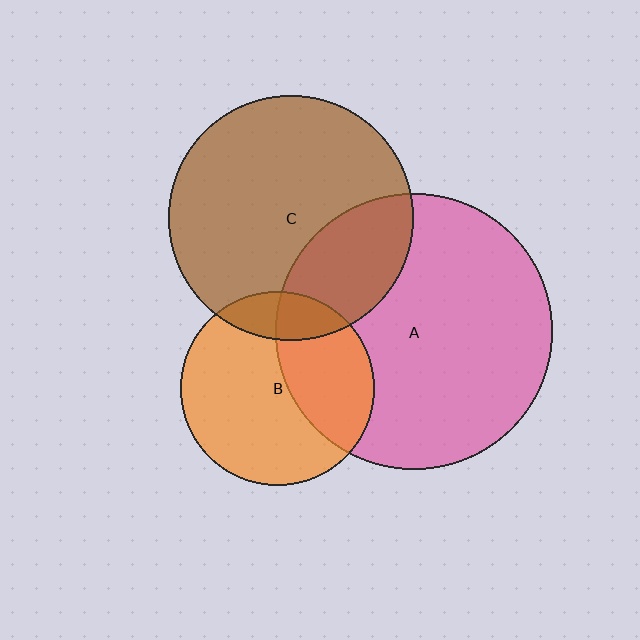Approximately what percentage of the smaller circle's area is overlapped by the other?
Approximately 15%.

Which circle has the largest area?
Circle A (pink).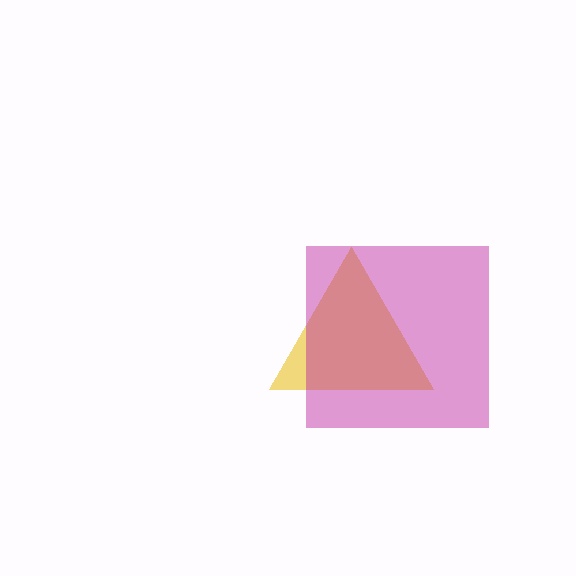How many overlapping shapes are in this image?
There are 2 overlapping shapes in the image.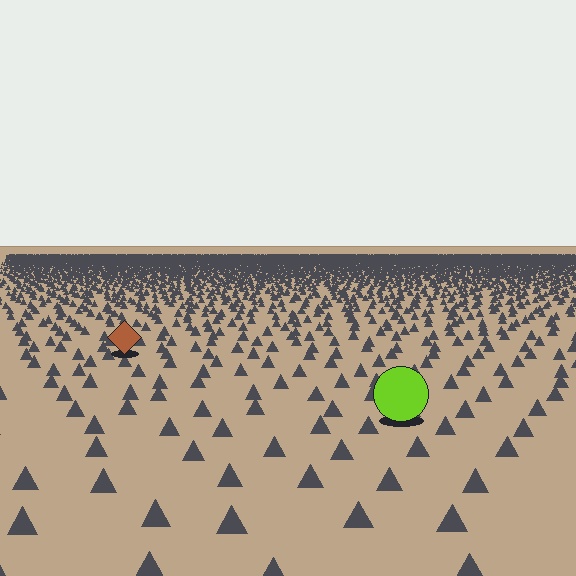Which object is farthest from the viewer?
The brown diamond is farthest from the viewer. It appears smaller and the ground texture around it is denser.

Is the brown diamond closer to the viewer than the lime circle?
No. The lime circle is closer — you can tell from the texture gradient: the ground texture is coarser near it.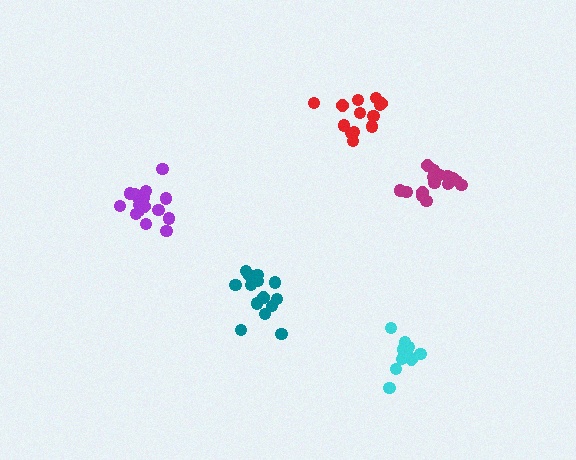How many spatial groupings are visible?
There are 5 spatial groupings.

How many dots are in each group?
Group 1: 14 dots, Group 2: 17 dots, Group 3: 16 dots, Group 4: 13 dots, Group 5: 11 dots (71 total).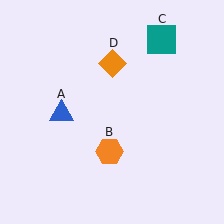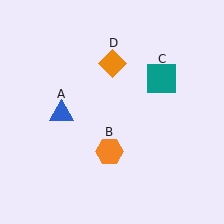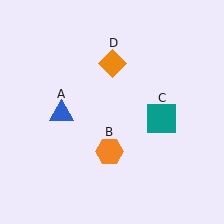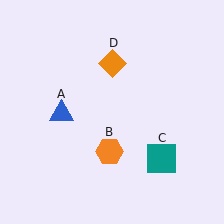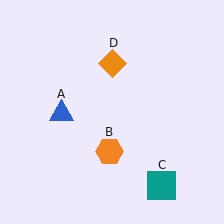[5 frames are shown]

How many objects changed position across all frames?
1 object changed position: teal square (object C).